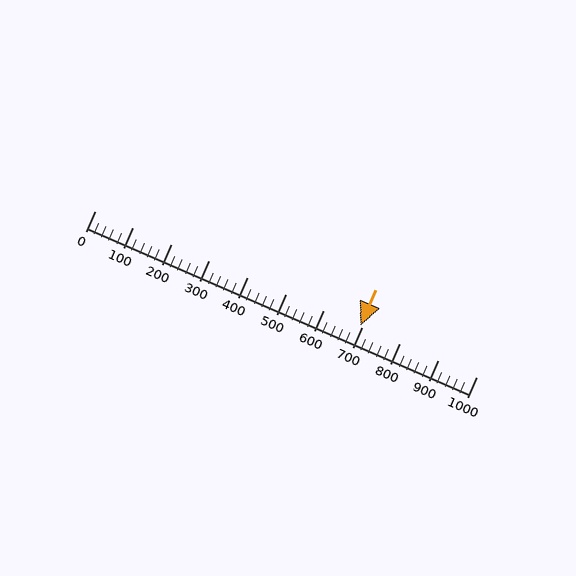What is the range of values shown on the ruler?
The ruler shows values from 0 to 1000.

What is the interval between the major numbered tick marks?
The major tick marks are spaced 100 units apart.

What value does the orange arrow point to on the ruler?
The orange arrow points to approximately 696.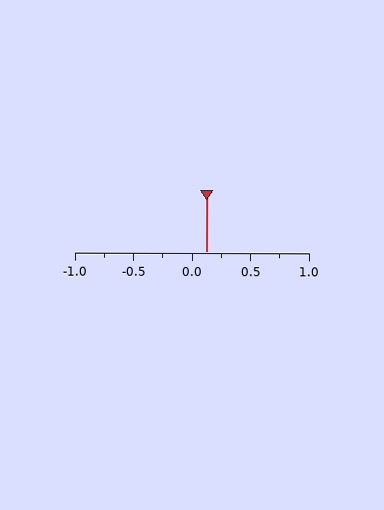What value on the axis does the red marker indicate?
The marker indicates approximately 0.12.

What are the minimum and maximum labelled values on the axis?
The axis runs from -1.0 to 1.0.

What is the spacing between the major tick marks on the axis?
The major ticks are spaced 0.5 apart.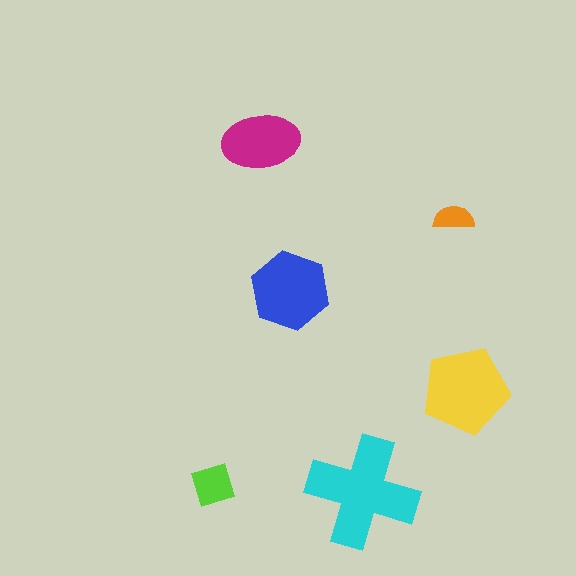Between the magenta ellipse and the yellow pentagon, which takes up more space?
The yellow pentagon.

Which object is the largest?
The cyan cross.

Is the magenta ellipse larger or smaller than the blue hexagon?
Smaller.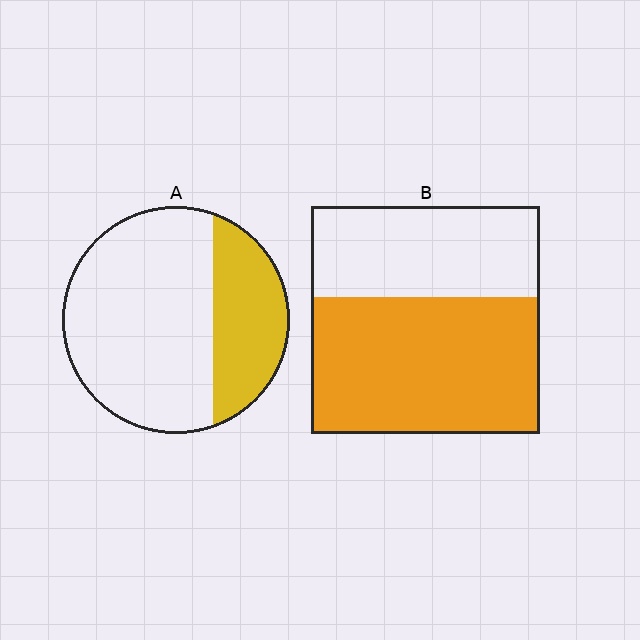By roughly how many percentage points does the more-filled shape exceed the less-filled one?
By roughly 30 percentage points (B over A).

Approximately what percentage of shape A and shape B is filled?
A is approximately 30% and B is approximately 60%.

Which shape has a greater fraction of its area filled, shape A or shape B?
Shape B.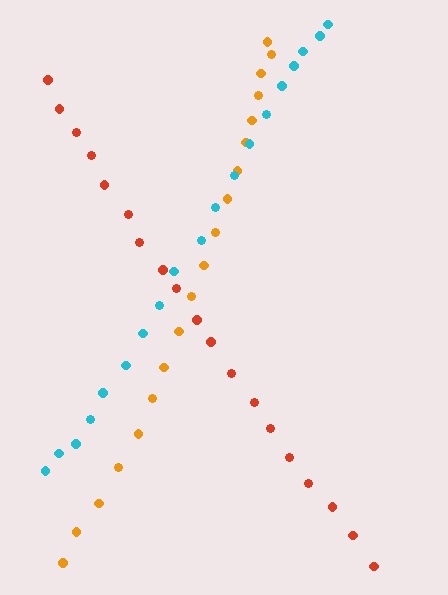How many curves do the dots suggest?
There are 3 distinct paths.